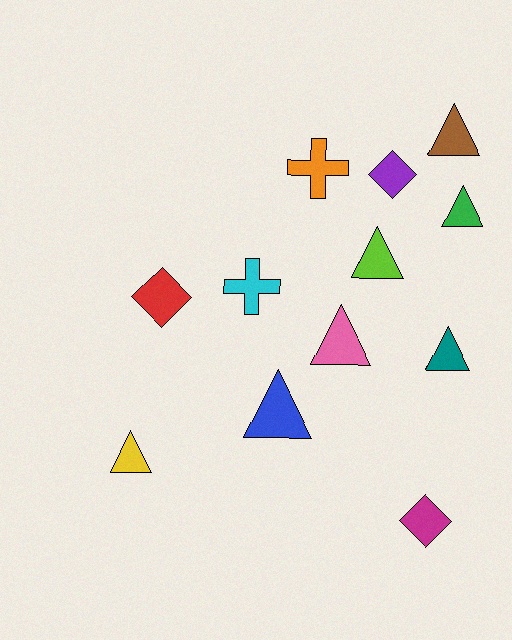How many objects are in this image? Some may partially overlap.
There are 12 objects.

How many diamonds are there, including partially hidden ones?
There are 3 diamonds.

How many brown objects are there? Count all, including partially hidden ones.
There is 1 brown object.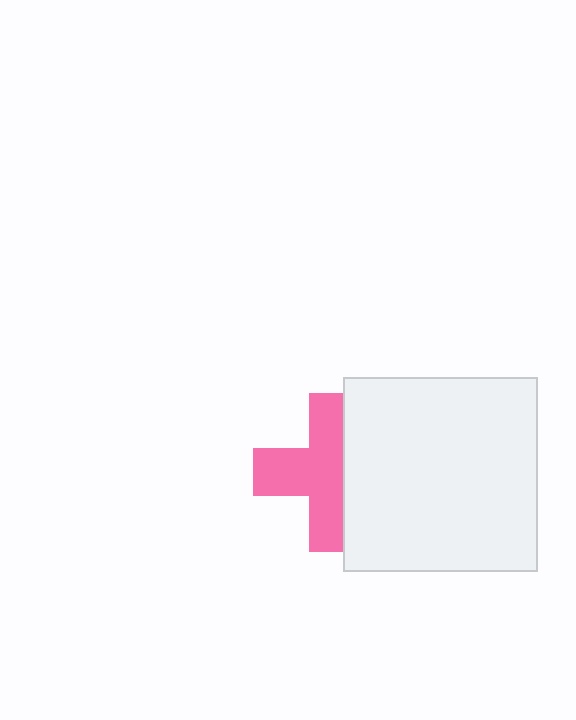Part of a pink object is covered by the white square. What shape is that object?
It is a cross.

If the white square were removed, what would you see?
You would see the complete pink cross.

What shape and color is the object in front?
The object in front is a white square.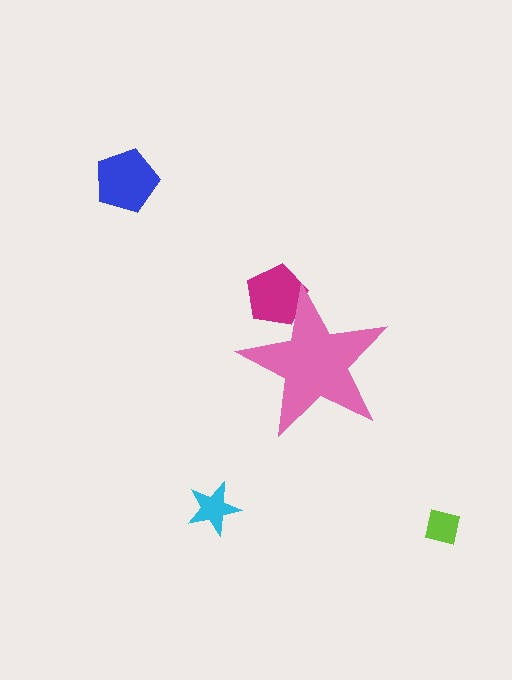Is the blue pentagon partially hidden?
No, the blue pentagon is fully visible.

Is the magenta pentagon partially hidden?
Yes, the magenta pentagon is partially hidden behind the pink star.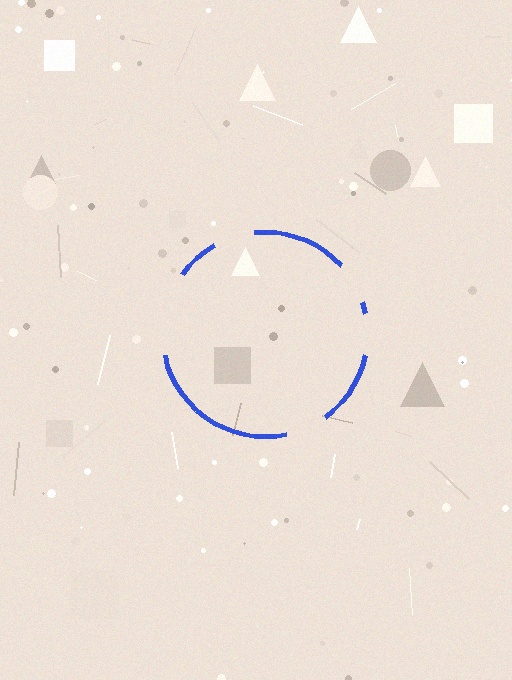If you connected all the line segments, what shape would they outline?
They would outline a circle.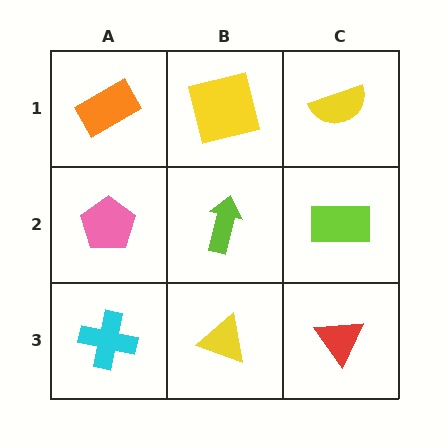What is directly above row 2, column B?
A yellow square.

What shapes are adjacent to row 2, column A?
An orange rectangle (row 1, column A), a cyan cross (row 3, column A), a lime arrow (row 2, column B).